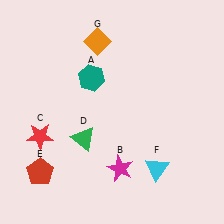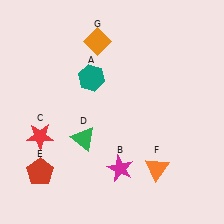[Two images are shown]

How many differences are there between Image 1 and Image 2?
There is 1 difference between the two images.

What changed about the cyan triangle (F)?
In Image 1, F is cyan. In Image 2, it changed to orange.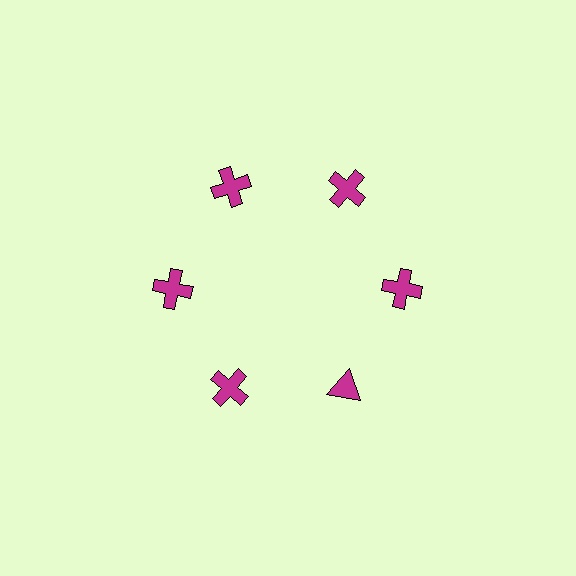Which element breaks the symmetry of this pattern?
The magenta triangle at roughly the 5 o'clock position breaks the symmetry. All other shapes are magenta crosses.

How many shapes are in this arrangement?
There are 6 shapes arranged in a ring pattern.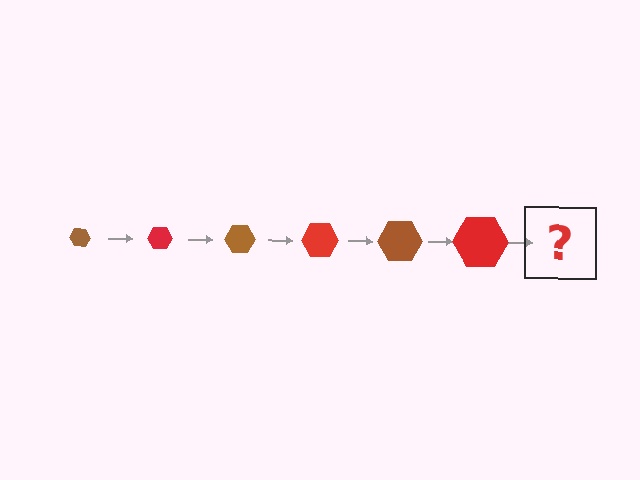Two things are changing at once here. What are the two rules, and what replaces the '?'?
The two rules are that the hexagon grows larger each step and the color cycles through brown and red. The '?' should be a brown hexagon, larger than the previous one.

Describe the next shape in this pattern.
It should be a brown hexagon, larger than the previous one.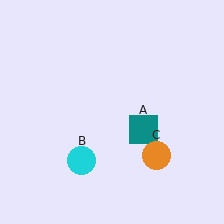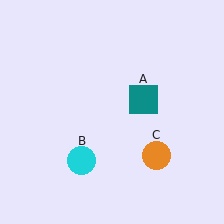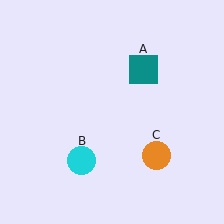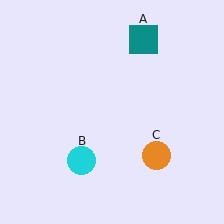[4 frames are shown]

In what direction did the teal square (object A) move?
The teal square (object A) moved up.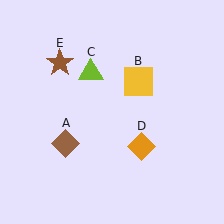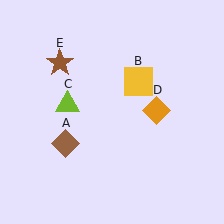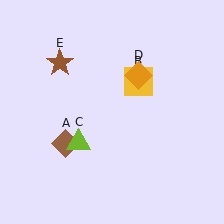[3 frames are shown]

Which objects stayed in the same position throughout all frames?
Brown diamond (object A) and yellow square (object B) and brown star (object E) remained stationary.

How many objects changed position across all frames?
2 objects changed position: lime triangle (object C), orange diamond (object D).